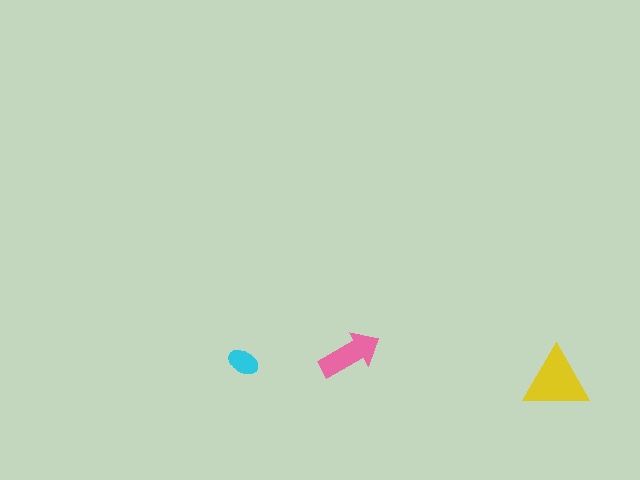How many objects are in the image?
There are 3 objects in the image.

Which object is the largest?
The yellow triangle.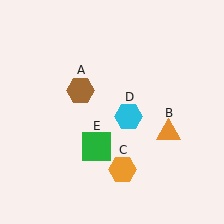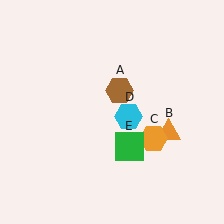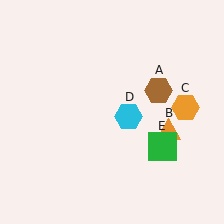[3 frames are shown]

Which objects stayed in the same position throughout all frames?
Orange triangle (object B) and cyan hexagon (object D) remained stationary.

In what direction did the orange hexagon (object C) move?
The orange hexagon (object C) moved up and to the right.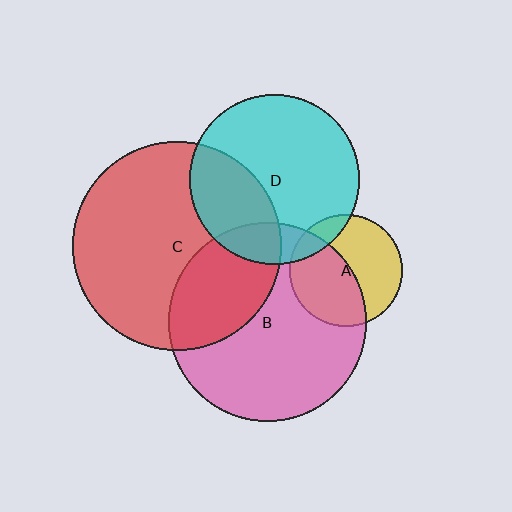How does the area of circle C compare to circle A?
Approximately 3.4 times.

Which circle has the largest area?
Circle C (red).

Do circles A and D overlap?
Yes.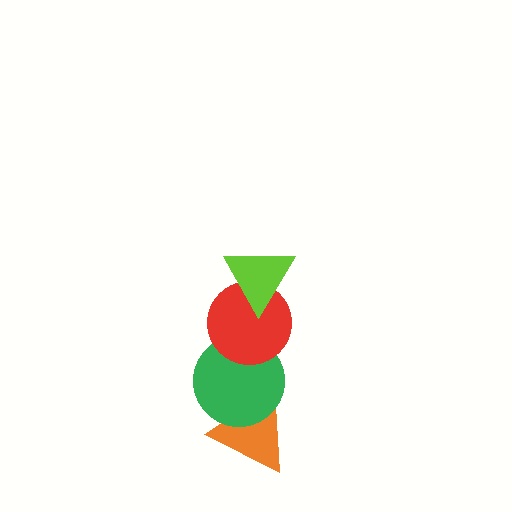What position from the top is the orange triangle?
The orange triangle is 4th from the top.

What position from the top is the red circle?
The red circle is 2nd from the top.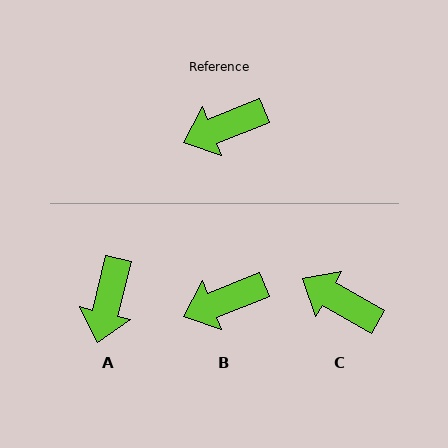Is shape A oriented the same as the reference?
No, it is off by about 55 degrees.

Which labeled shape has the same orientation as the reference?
B.